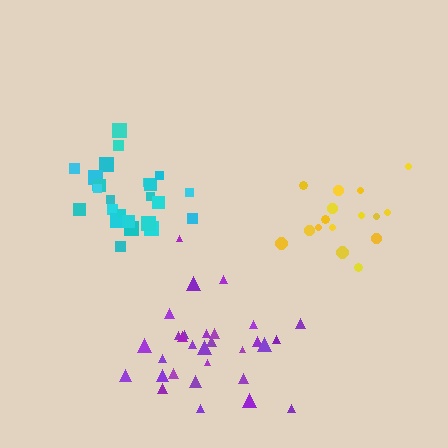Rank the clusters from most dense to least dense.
cyan, purple, yellow.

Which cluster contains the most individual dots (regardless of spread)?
Purple (30).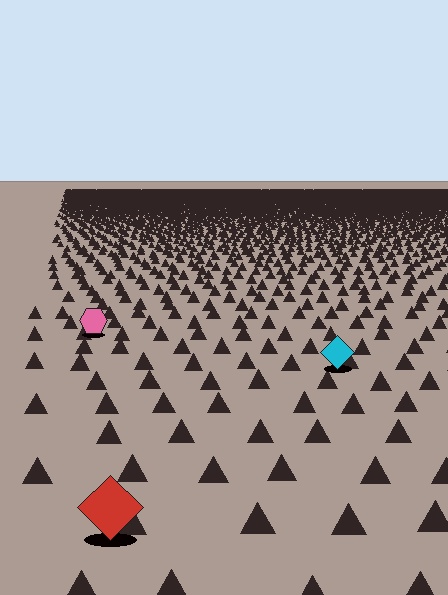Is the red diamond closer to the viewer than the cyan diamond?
Yes. The red diamond is closer — you can tell from the texture gradient: the ground texture is coarser near it.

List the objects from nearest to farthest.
From nearest to farthest: the red diamond, the cyan diamond, the pink hexagon.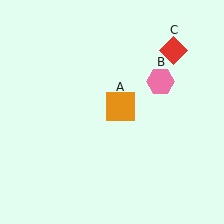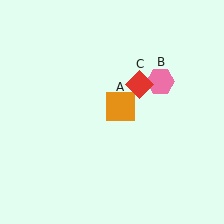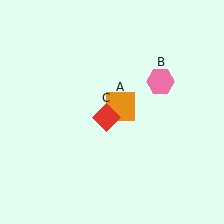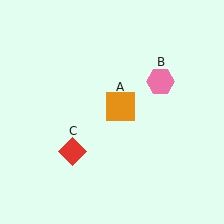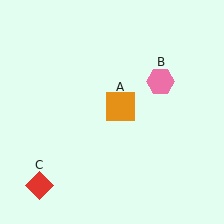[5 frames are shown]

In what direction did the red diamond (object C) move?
The red diamond (object C) moved down and to the left.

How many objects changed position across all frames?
1 object changed position: red diamond (object C).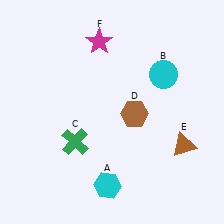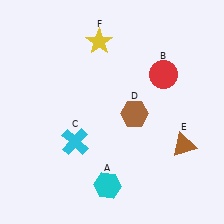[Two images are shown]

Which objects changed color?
B changed from cyan to red. C changed from green to cyan. F changed from magenta to yellow.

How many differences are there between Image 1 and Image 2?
There are 3 differences between the two images.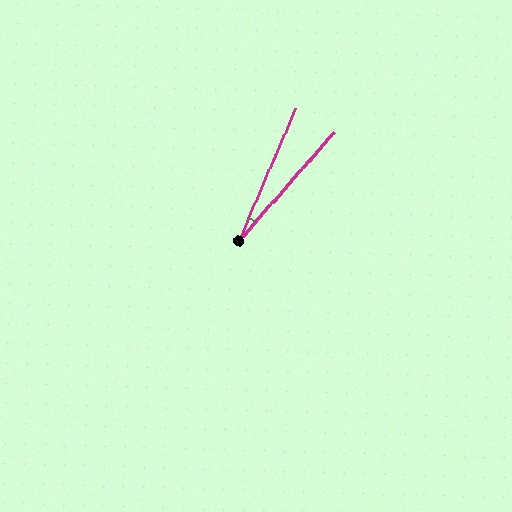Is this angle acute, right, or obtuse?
It is acute.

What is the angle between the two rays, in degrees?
Approximately 18 degrees.